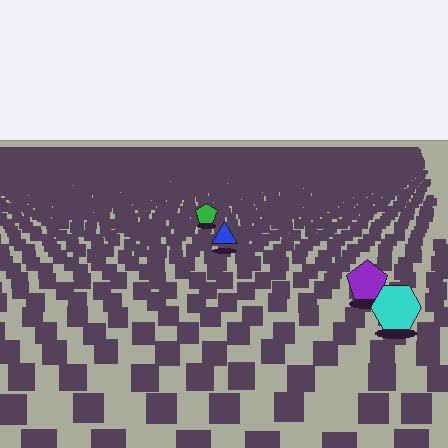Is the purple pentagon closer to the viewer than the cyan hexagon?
No. The cyan hexagon is closer — you can tell from the texture gradient: the ground texture is coarser near it.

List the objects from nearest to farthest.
From nearest to farthest: the cyan hexagon, the purple pentagon, the blue triangle, the green pentagon.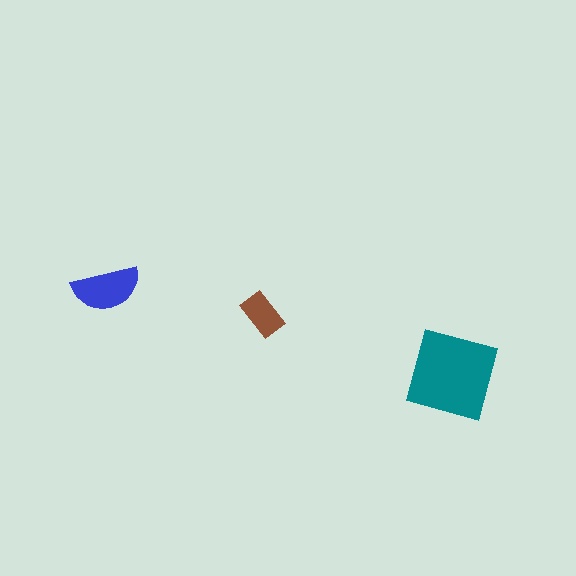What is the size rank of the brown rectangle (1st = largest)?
3rd.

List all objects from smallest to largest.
The brown rectangle, the blue semicircle, the teal square.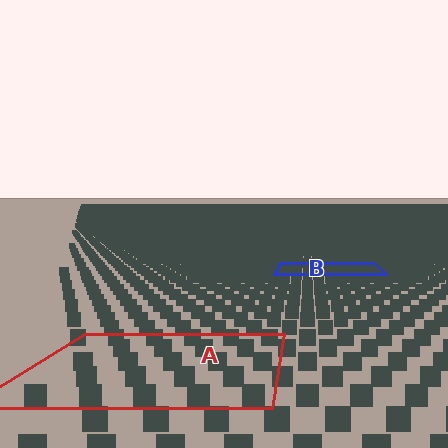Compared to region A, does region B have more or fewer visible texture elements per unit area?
Region B has more texture elements per unit area — they are packed more densely because it is farther away.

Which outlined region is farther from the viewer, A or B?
Region B is farther from the viewer — the texture elements inside it appear smaller and more densely packed.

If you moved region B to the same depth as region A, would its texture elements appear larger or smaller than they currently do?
They would appear larger. At a closer depth, the same texture elements are projected at a bigger on-screen size.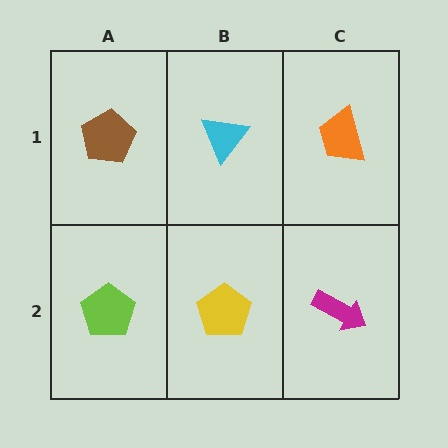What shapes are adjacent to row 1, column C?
A magenta arrow (row 2, column C), a cyan triangle (row 1, column B).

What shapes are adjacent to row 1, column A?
A lime pentagon (row 2, column A), a cyan triangle (row 1, column B).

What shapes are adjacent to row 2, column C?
An orange trapezoid (row 1, column C), a yellow pentagon (row 2, column B).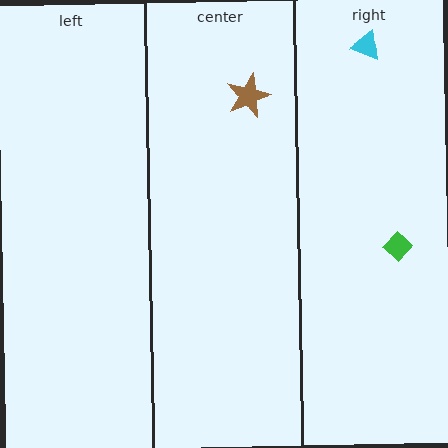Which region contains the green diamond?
The right region.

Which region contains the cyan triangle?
The right region.